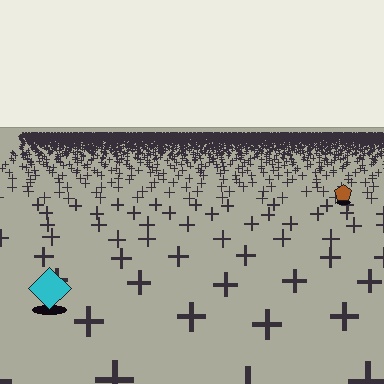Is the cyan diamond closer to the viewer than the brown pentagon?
Yes. The cyan diamond is closer — you can tell from the texture gradient: the ground texture is coarser near it.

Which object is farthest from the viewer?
The brown pentagon is farthest from the viewer. It appears smaller and the ground texture around it is denser.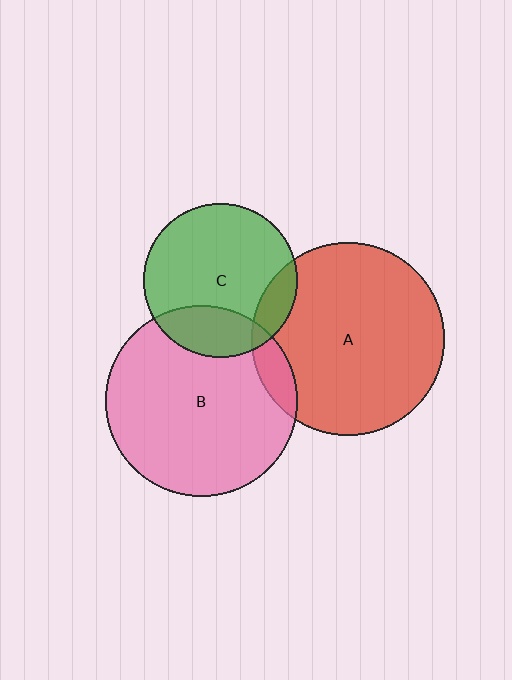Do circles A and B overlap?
Yes.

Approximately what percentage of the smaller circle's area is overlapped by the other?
Approximately 10%.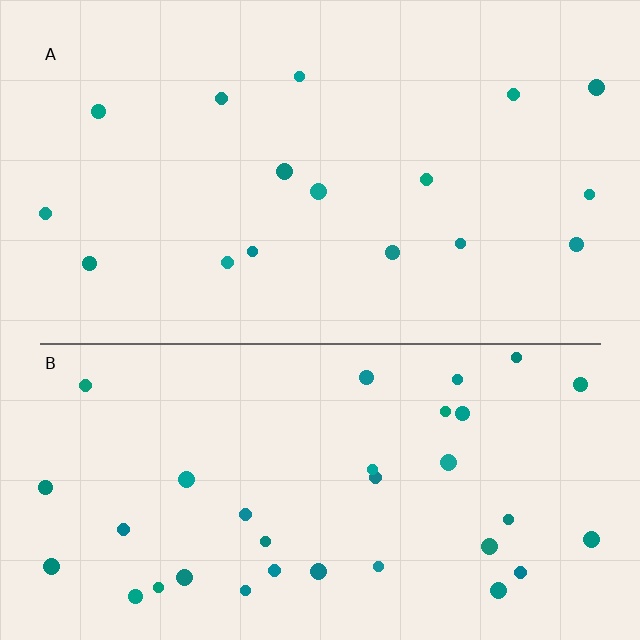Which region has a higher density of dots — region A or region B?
B (the bottom).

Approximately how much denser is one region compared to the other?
Approximately 2.1× — region B over region A.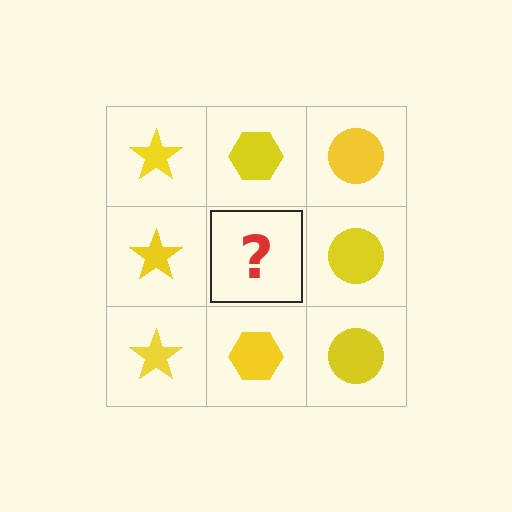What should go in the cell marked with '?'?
The missing cell should contain a yellow hexagon.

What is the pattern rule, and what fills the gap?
The rule is that each column has a consistent shape. The gap should be filled with a yellow hexagon.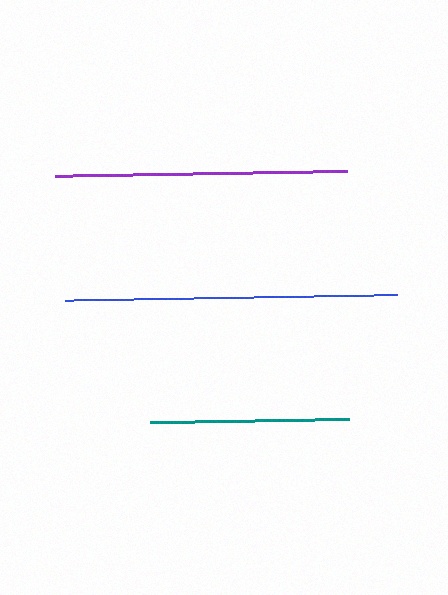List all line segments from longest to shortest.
From longest to shortest: blue, purple, teal.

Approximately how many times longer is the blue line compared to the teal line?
The blue line is approximately 1.7 times the length of the teal line.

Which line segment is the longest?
The blue line is the longest at approximately 332 pixels.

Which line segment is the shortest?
The teal line is the shortest at approximately 199 pixels.